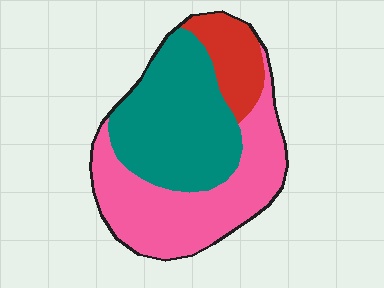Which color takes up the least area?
Red, at roughly 15%.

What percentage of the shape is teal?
Teal takes up between a quarter and a half of the shape.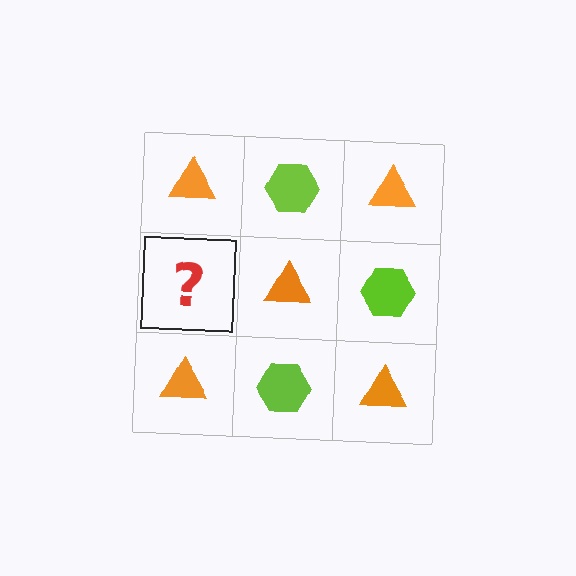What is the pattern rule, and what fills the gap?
The rule is that it alternates orange triangle and lime hexagon in a checkerboard pattern. The gap should be filled with a lime hexagon.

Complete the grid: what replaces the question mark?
The question mark should be replaced with a lime hexagon.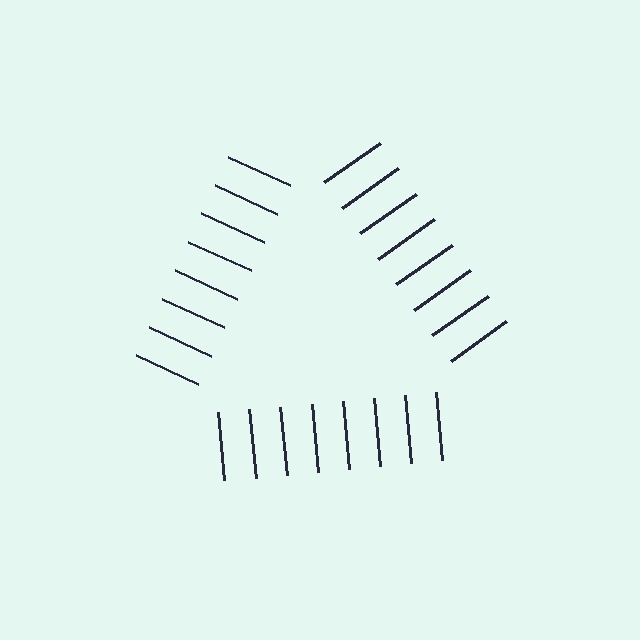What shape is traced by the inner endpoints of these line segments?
An illusory triangle — the line segments terminate on its edges but no continuous stroke is drawn.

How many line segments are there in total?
24 — 8 along each of the 3 edges.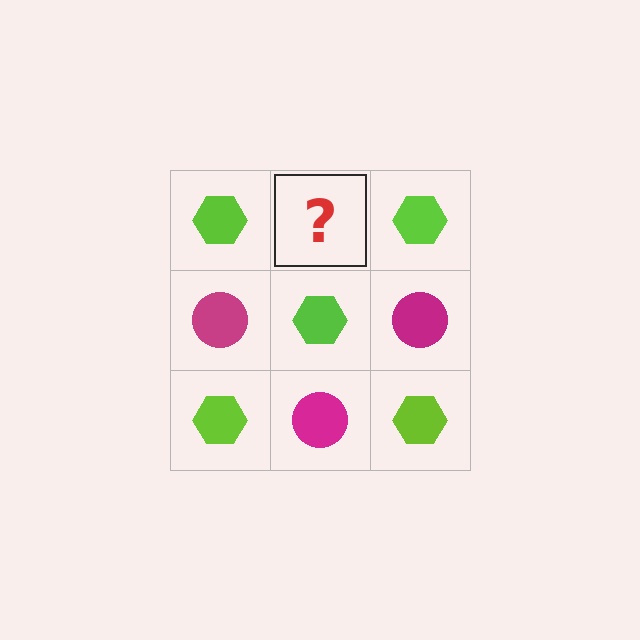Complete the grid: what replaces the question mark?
The question mark should be replaced with a magenta circle.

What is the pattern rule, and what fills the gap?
The rule is that it alternates lime hexagon and magenta circle in a checkerboard pattern. The gap should be filled with a magenta circle.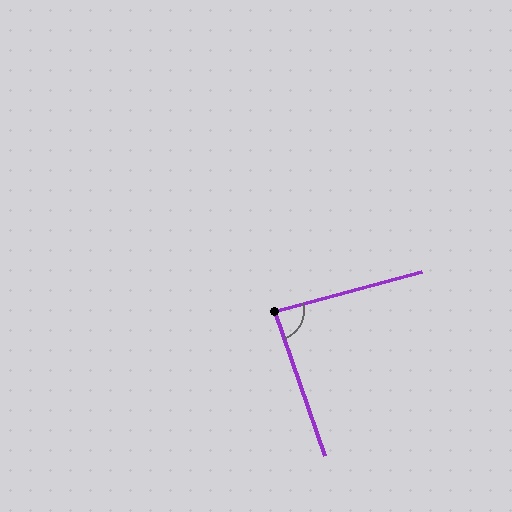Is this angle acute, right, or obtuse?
It is approximately a right angle.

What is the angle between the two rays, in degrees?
Approximately 86 degrees.